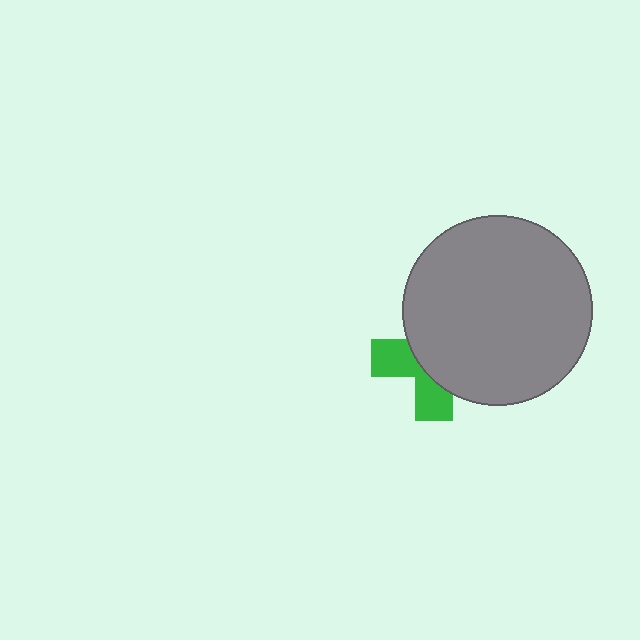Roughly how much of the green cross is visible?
A small part of it is visible (roughly 39%).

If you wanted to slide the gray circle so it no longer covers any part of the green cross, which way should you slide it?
Slide it toward the upper-right — that is the most direct way to separate the two shapes.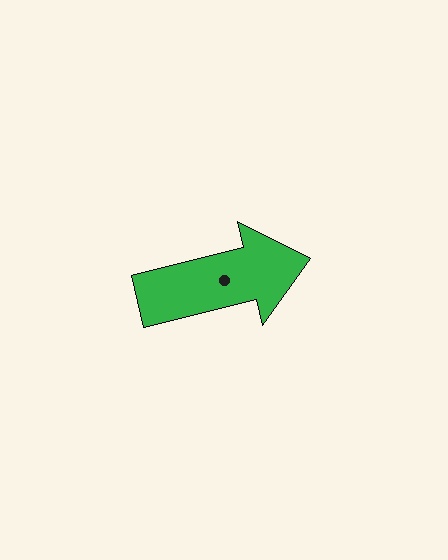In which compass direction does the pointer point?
East.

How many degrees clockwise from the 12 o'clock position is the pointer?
Approximately 76 degrees.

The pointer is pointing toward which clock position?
Roughly 3 o'clock.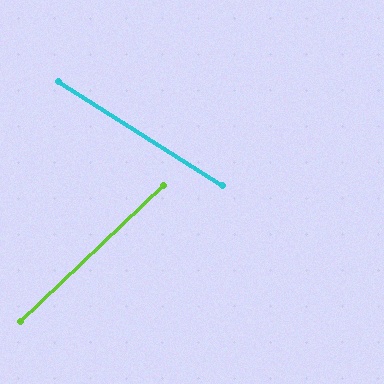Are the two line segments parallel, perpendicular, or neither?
Neither parallel nor perpendicular — they differ by about 76°.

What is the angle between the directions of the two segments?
Approximately 76 degrees.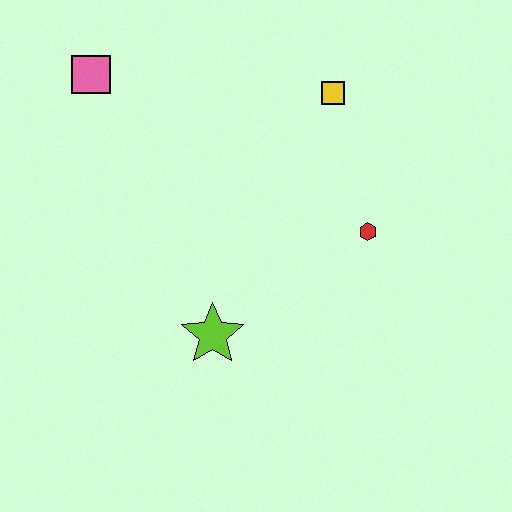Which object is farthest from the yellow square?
The lime star is farthest from the yellow square.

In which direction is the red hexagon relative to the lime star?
The red hexagon is to the right of the lime star.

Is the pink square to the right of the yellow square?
No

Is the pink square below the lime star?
No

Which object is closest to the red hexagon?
The yellow square is closest to the red hexagon.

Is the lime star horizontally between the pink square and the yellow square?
Yes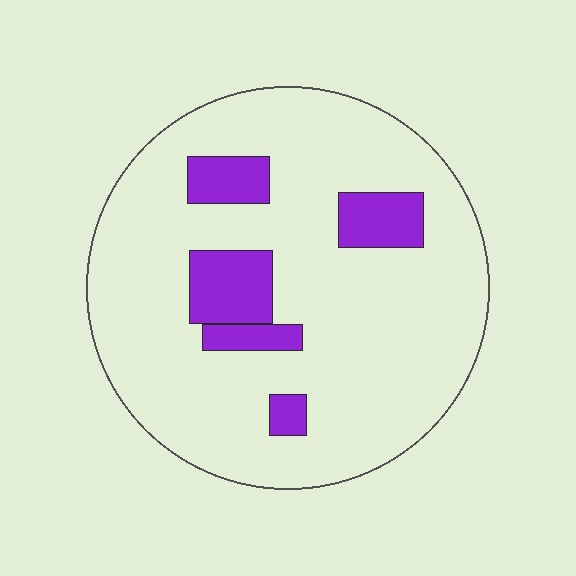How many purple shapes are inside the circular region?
5.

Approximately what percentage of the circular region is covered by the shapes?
Approximately 15%.